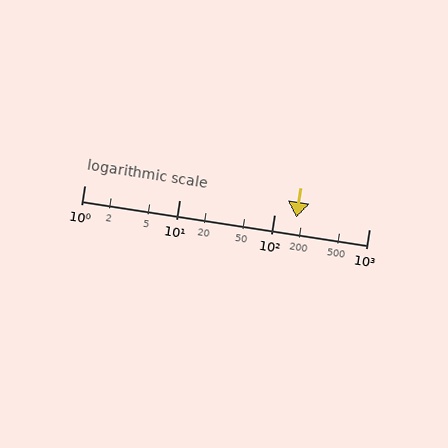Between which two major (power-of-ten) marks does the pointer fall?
The pointer is between 100 and 1000.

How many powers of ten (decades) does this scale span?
The scale spans 3 decades, from 1 to 1000.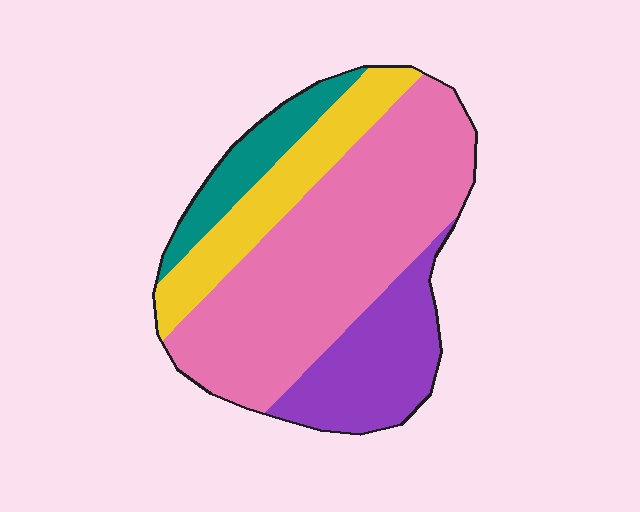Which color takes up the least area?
Teal, at roughly 10%.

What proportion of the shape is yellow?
Yellow takes up about one sixth (1/6) of the shape.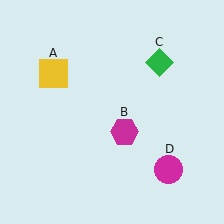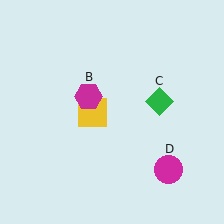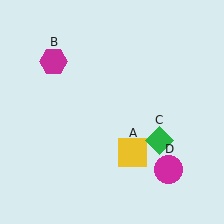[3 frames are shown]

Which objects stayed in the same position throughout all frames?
Magenta circle (object D) remained stationary.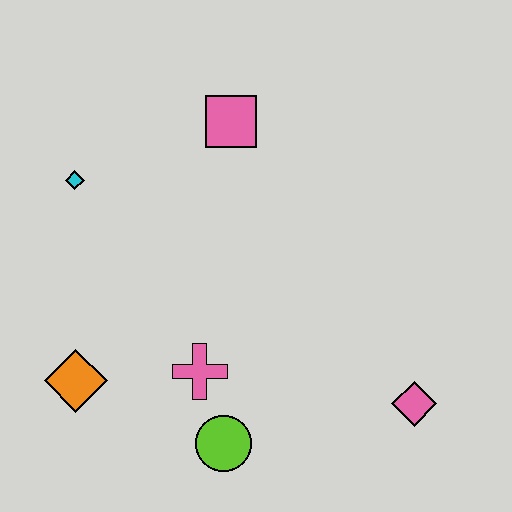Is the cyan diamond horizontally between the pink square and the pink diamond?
No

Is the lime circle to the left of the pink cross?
No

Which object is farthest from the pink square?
The pink diamond is farthest from the pink square.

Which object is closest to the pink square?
The cyan diamond is closest to the pink square.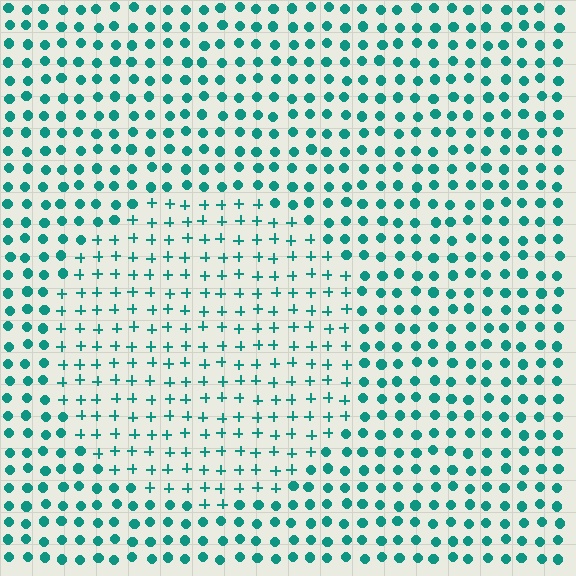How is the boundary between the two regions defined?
The boundary is defined by a change in element shape: plus signs inside vs. circles outside. All elements share the same color and spacing.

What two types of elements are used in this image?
The image uses plus signs inside the circle region and circles outside it.